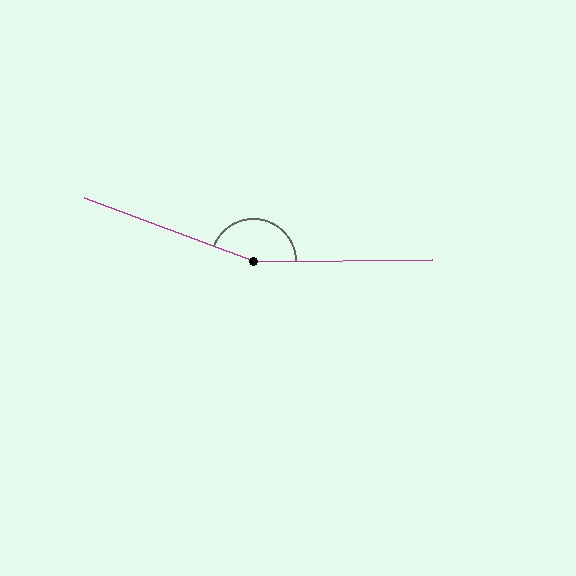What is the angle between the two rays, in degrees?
Approximately 159 degrees.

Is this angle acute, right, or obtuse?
It is obtuse.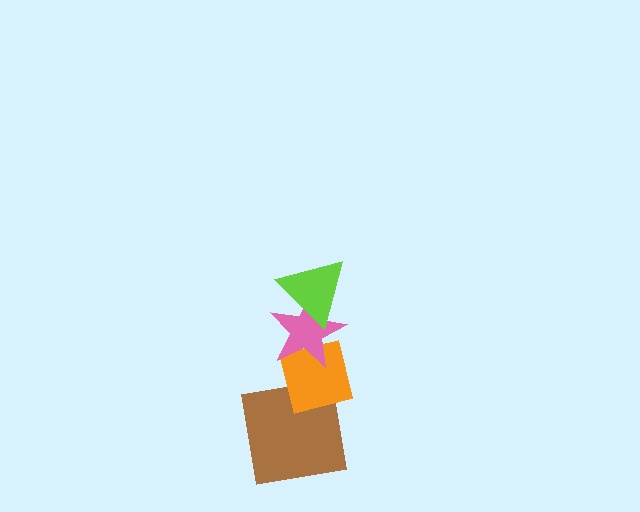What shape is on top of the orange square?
The pink star is on top of the orange square.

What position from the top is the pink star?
The pink star is 2nd from the top.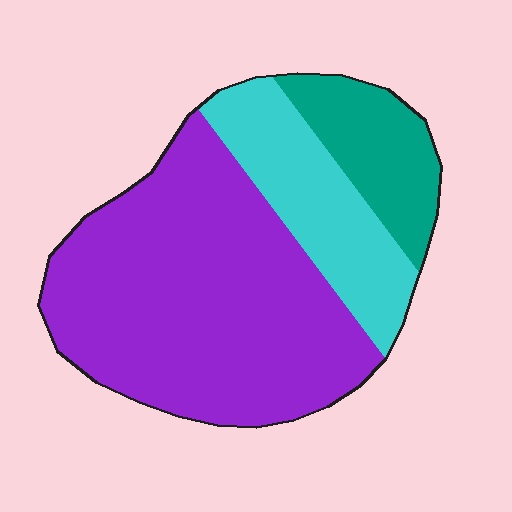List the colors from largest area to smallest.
From largest to smallest: purple, cyan, teal.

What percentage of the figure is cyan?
Cyan takes up about one fifth (1/5) of the figure.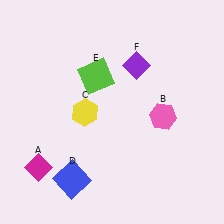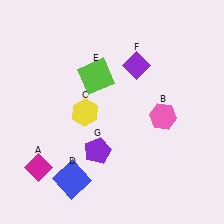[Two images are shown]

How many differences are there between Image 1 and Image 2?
There is 1 difference between the two images.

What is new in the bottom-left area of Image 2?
A purple pentagon (G) was added in the bottom-left area of Image 2.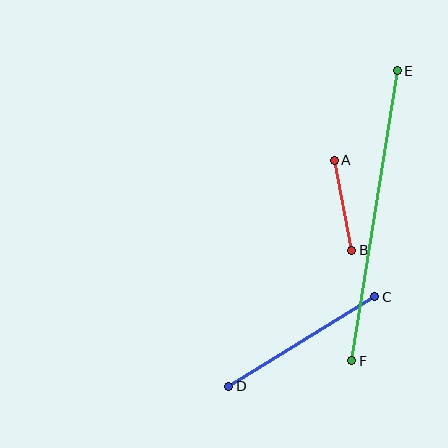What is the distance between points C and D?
The distance is approximately 171 pixels.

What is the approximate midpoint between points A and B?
The midpoint is at approximately (343, 205) pixels.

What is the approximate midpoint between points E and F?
The midpoint is at approximately (374, 216) pixels.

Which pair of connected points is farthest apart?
Points E and F are farthest apart.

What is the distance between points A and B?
The distance is approximately 92 pixels.